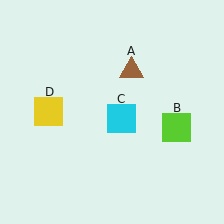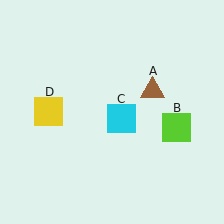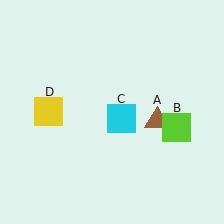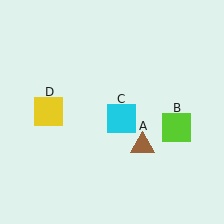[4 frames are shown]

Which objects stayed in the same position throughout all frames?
Lime square (object B) and cyan square (object C) and yellow square (object D) remained stationary.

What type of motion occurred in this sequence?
The brown triangle (object A) rotated clockwise around the center of the scene.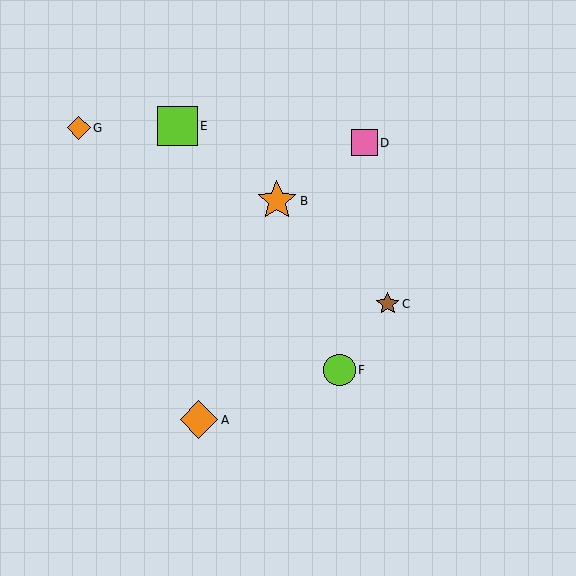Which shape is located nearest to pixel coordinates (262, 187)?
The orange star (labeled B) at (277, 201) is nearest to that location.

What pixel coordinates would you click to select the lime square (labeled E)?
Click at (178, 126) to select the lime square E.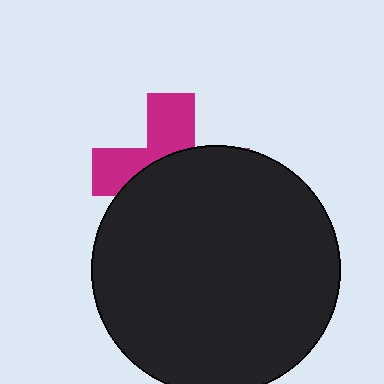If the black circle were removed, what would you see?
You would see the complete magenta cross.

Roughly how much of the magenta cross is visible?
A small part of it is visible (roughly 40%).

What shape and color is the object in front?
The object in front is a black circle.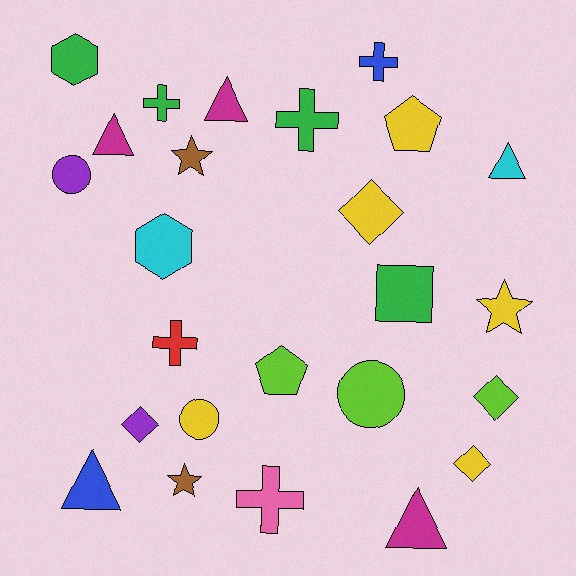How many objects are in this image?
There are 25 objects.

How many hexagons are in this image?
There are 2 hexagons.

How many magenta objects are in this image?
There are 3 magenta objects.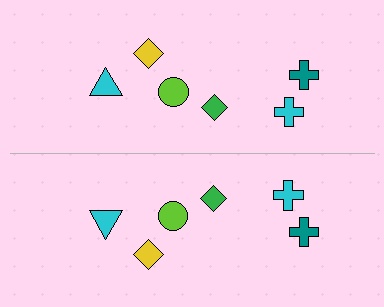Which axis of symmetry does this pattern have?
The pattern has a horizontal axis of symmetry running through the center of the image.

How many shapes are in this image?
There are 12 shapes in this image.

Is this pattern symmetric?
Yes, this pattern has bilateral (reflection) symmetry.